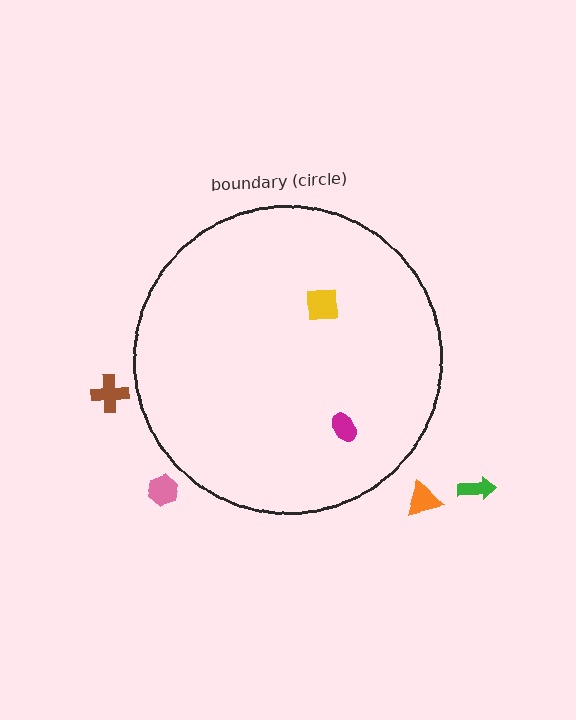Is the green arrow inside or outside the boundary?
Outside.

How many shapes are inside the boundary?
2 inside, 4 outside.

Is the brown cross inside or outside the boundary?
Outside.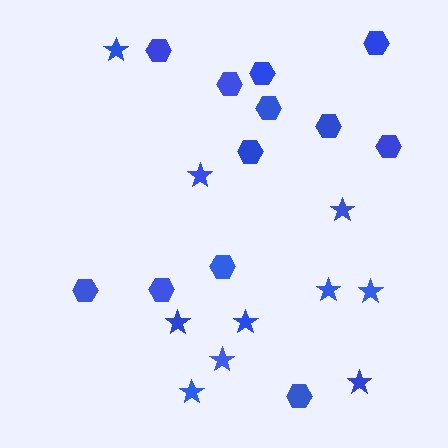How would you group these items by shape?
There are 2 groups: one group of stars (10) and one group of hexagons (12).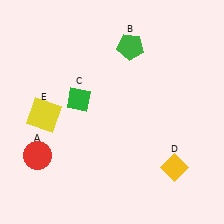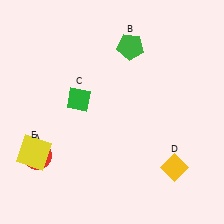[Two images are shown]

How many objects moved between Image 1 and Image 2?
1 object moved between the two images.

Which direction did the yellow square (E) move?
The yellow square (E) moved down.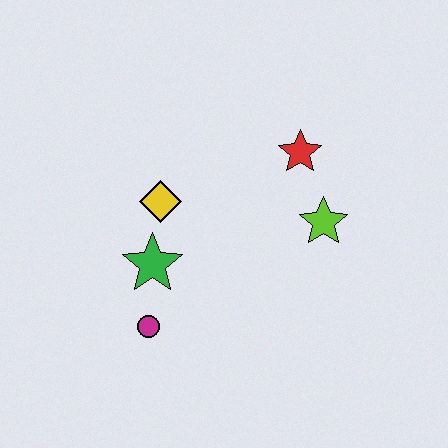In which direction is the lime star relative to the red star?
The lime star is below the red star.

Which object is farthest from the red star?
The magenta circle is farthest from the red star.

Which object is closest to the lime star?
The red star is closest to the lime star.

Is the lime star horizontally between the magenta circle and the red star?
No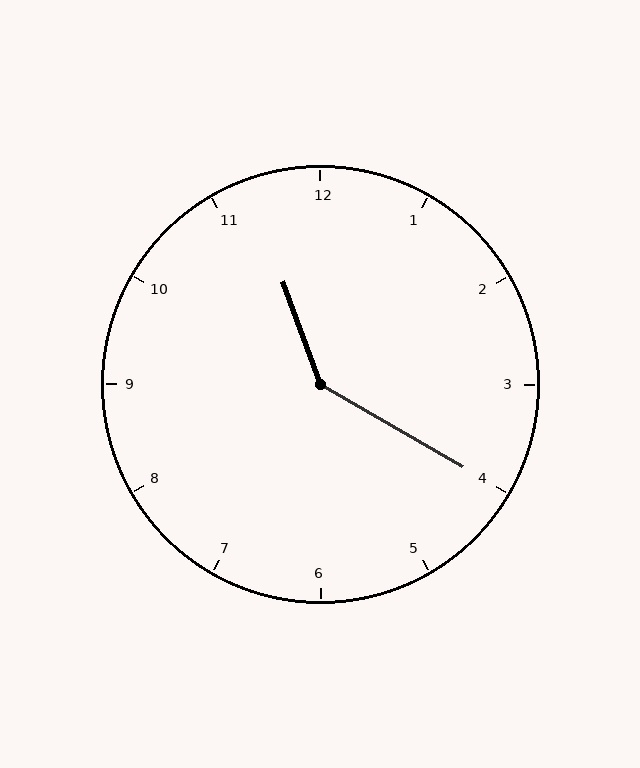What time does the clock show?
11:20.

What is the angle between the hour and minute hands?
Approximately 140 degrees.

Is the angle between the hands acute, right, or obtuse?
It is obtuse.